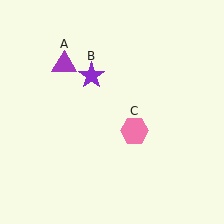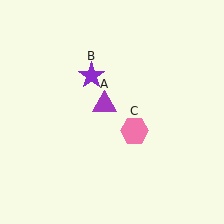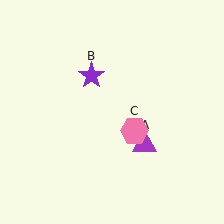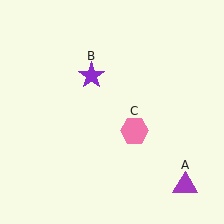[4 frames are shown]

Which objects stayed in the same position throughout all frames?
Purple star (object B) and pink hexagon (object C) remained stationary.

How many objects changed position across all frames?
1 object changed position: purple triangle (object A).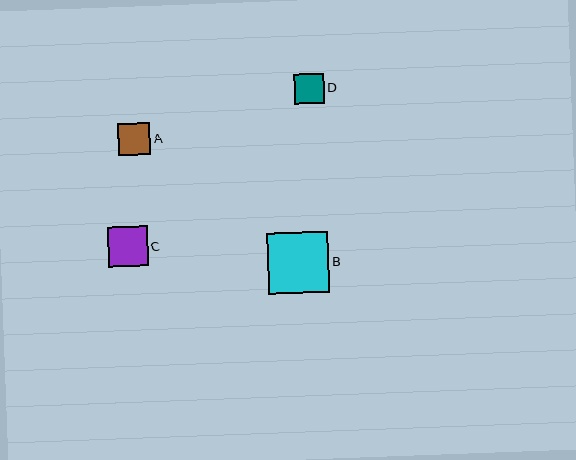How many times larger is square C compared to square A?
Square C is approximately 1.2 times the size of square A.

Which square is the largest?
Square B is the largest with a size of approximately 62 pixels.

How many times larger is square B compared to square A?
Square B is approximately 1.9 times the size of square A.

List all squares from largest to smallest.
From largest to smallest: B, C, A, D.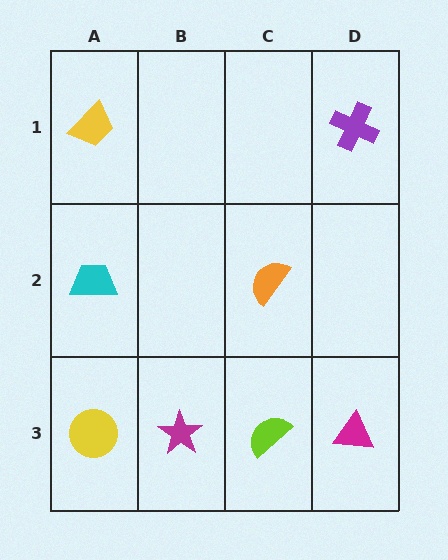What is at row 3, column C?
A lime semicircle.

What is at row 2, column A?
A cyan trapezoid.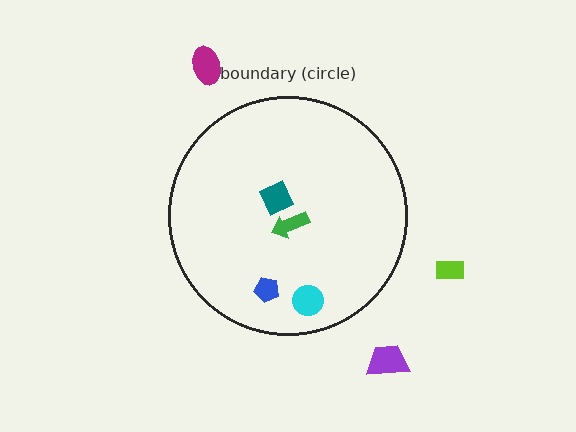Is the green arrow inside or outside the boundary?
Inside.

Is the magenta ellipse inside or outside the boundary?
Outside.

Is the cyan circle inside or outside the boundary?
Inside.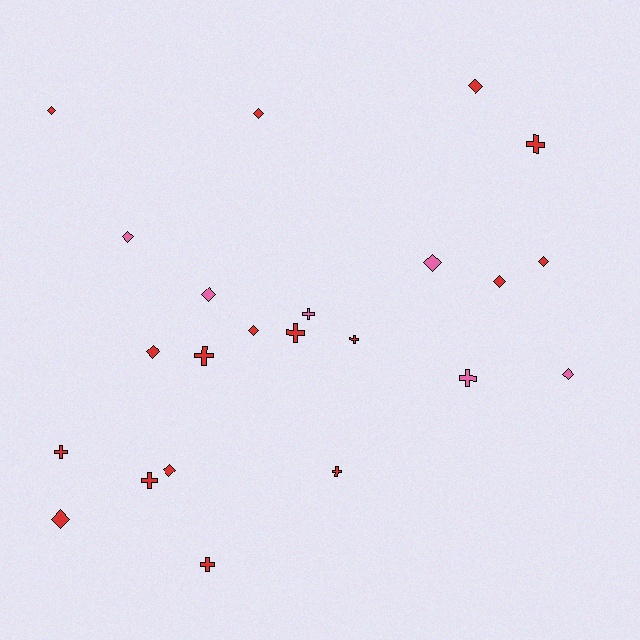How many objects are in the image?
There are 23 objects.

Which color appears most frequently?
Red, with 17 objects.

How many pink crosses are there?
There are 2 pink crosses.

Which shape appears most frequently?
Diamond, with 13 objects.